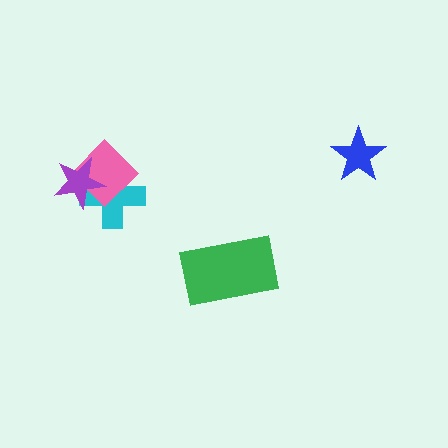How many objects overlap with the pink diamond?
2 objects overlap with the pink diamond.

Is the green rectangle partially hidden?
No, no other shape covers it.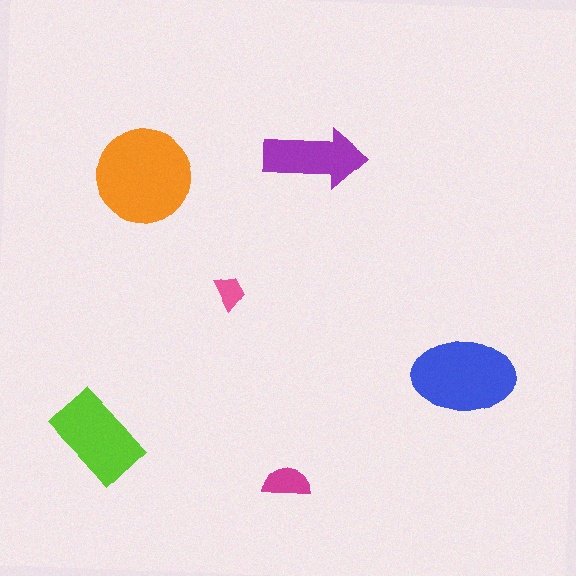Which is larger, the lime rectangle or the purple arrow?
The lime rectangle.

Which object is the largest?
The orange circle.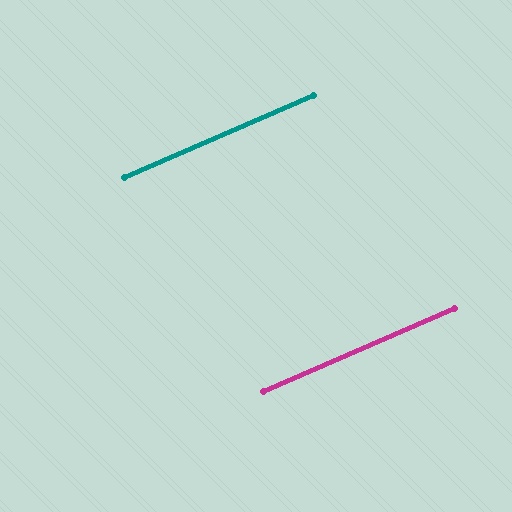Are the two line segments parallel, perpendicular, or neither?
Parallel — their directions differ by only 0.1°.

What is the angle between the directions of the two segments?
Approximately 0 degrees.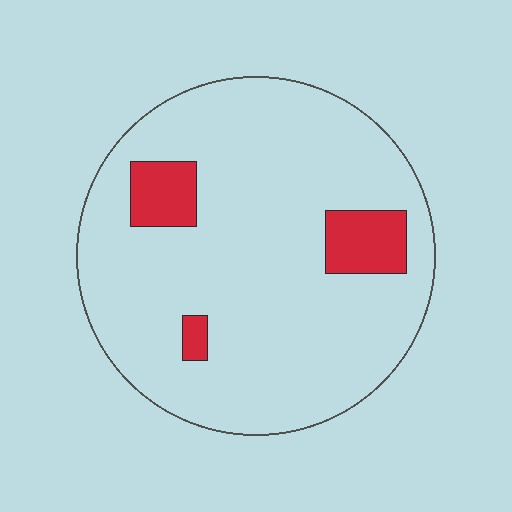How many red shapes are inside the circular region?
3.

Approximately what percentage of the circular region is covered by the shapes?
Approximately 10%.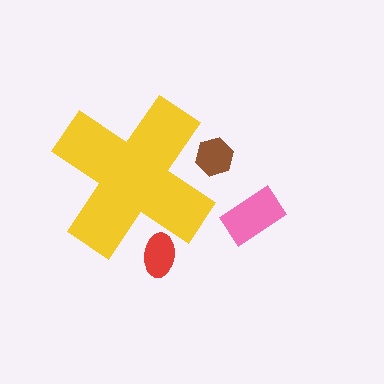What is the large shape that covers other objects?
A yellow cross.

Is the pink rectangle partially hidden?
No, the pink rectangle is fully visible.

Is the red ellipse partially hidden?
Yes, the red ellipse is partially hidden behind the yellow cross.